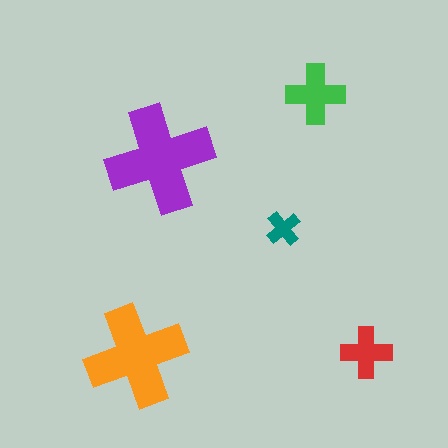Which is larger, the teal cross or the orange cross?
The orange one.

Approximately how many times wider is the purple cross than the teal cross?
About 3 times wider.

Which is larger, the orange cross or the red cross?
The orange one.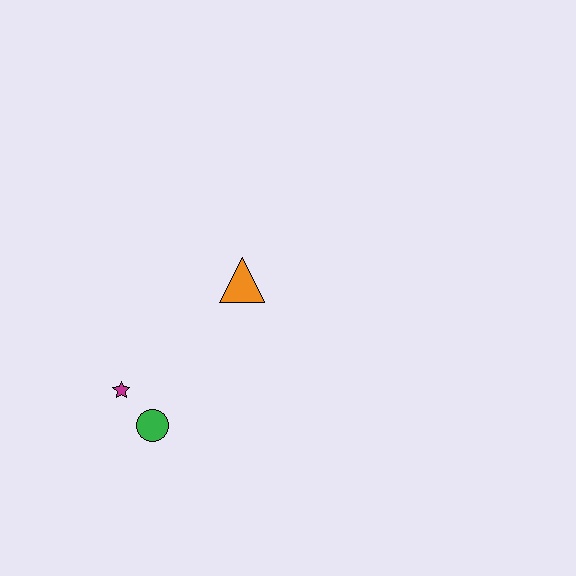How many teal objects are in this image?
There are no teal objects.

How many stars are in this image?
There is 1 star.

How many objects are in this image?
There are 3 objects.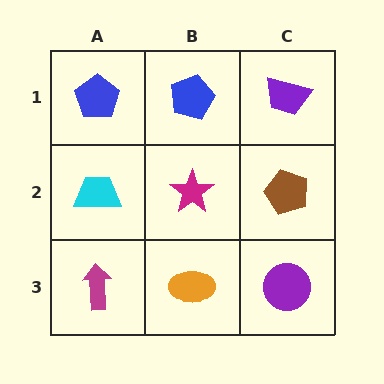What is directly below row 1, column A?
A cyan trapezoid.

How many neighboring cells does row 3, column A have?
2.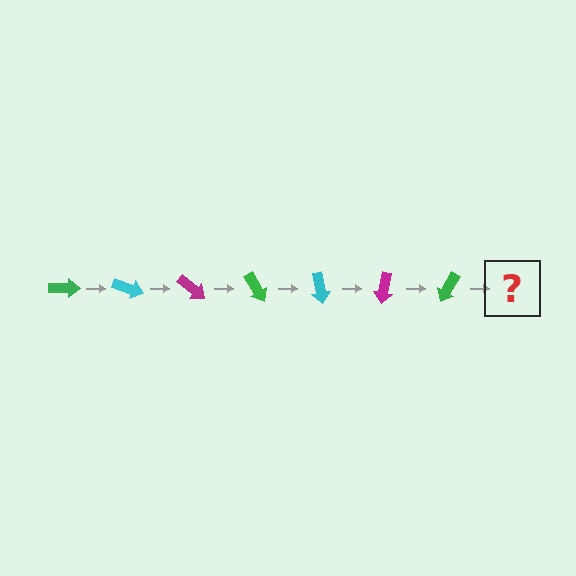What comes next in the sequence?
The next element should be a cyan arrow, rotated 140 degrees from the start.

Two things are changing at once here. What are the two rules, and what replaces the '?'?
The two rules are that it rotates 20 degrees each step and the color cycles through green, cyan, and magenta. The '?' should be a cyan arrow, rotated 140 degrees from the start.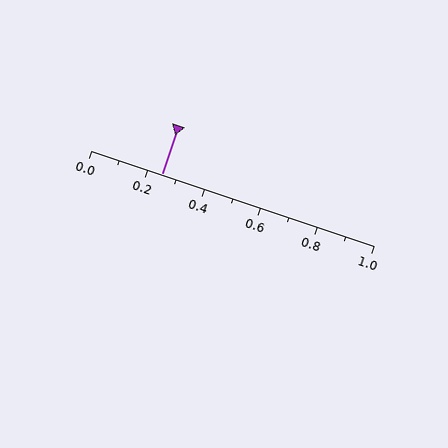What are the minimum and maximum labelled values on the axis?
The axis runs from 0.0 to 1.0.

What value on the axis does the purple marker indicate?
The marker indicates approximately 0.25.